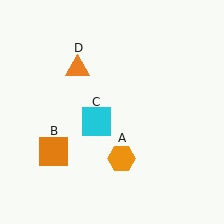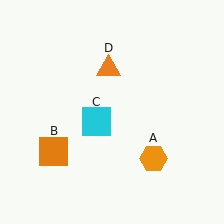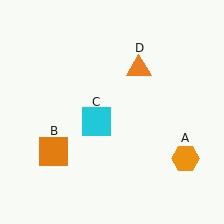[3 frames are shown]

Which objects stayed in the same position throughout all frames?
Orange square (object B) and cyan square (object C) remained stationary.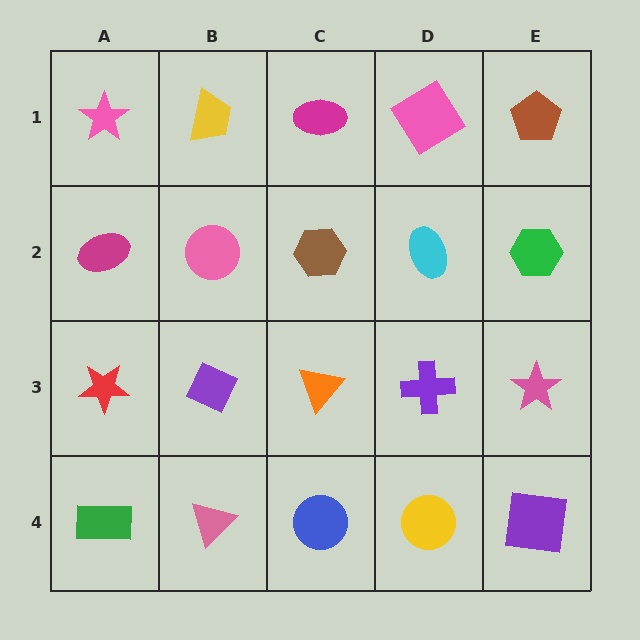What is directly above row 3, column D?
A cyan ellipse.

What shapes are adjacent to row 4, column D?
A purple cross (row 3, column D), a blue circle (row 4, column C), a purple square (row 4, column E).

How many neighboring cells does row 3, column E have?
3.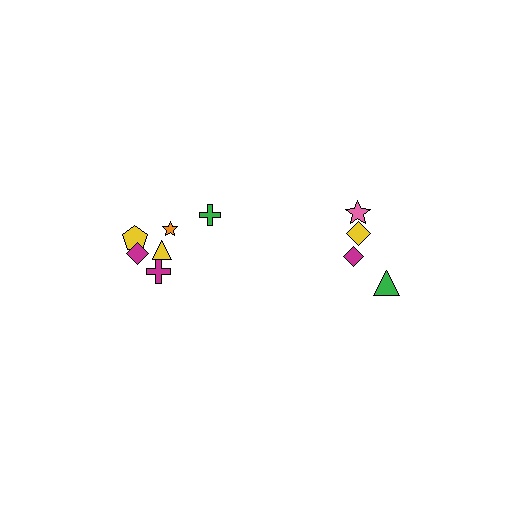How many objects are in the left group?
There are 6 objects.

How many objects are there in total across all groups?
There are 10 objects.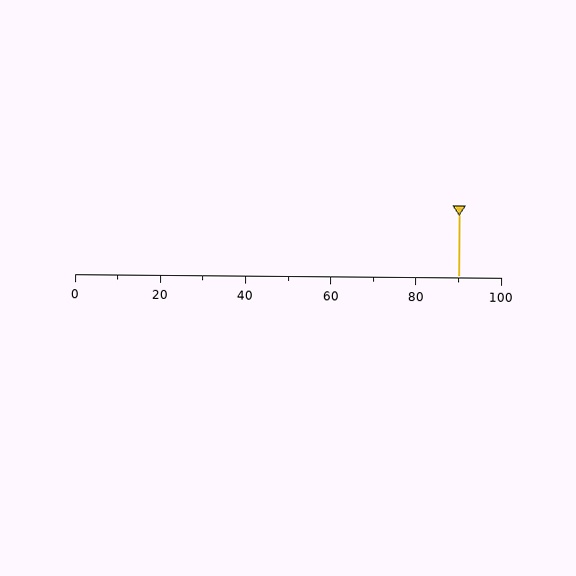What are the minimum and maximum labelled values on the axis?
The axis runs from 0 to 100.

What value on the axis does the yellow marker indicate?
The marker indicates approximately 90.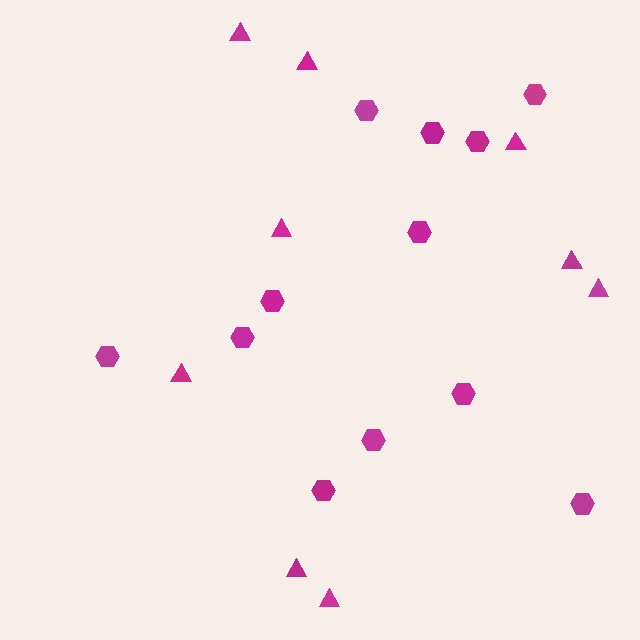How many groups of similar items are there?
There are 2 groups: one group of hexagons (12) and one group of triangles (9).